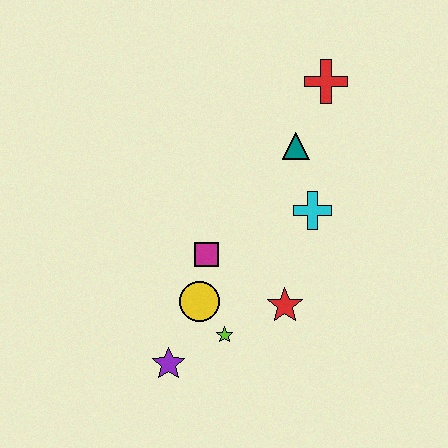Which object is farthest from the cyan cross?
The purple star is farthest from the cyan cross.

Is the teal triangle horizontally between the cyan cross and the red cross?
No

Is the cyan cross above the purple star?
Yes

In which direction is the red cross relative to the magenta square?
The red cross is above the magenta square.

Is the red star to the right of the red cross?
No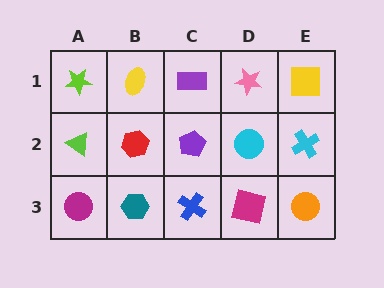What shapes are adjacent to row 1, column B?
A red hexagon (row 2, column B), a lime star (row 1, column A), a purple rectangle (row 1, column C).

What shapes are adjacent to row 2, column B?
A yellow ellipse (row 1, column B), a teal hexagon (row 3, column B), a lime triangle (row 2, column A), a purple pentagon (row 2, column C).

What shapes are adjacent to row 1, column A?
A lime triangle (row 2, column A), a yellow ellipse (row 1, column B).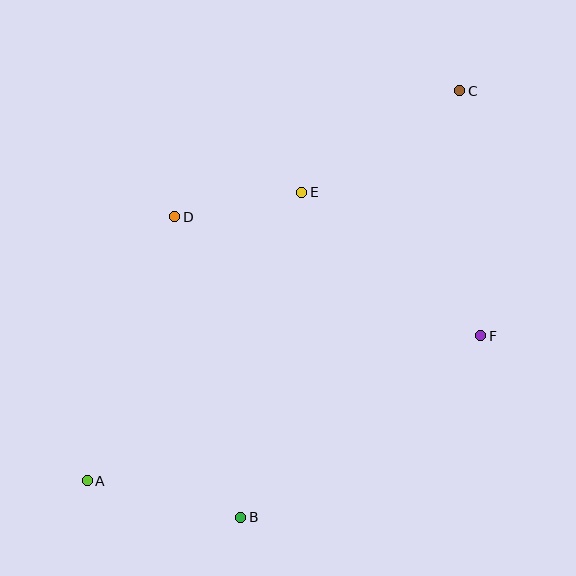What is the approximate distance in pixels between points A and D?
The distance between A and D is approximately 278 pixels.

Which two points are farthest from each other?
Points A and C are farthest from each other.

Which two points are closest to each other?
Points D and E are closest to each other.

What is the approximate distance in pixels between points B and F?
The distance between B and F is approximately 301 pixels.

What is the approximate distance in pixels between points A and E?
The distance between A and E is approximately 359 pixels.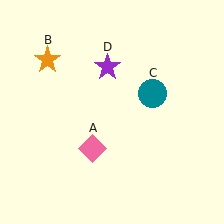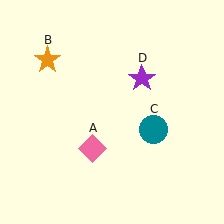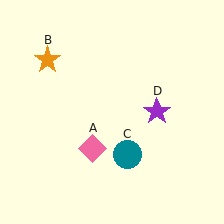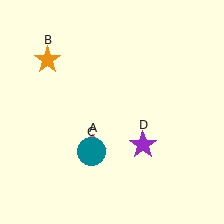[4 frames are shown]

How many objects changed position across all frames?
2 objects changed position: teal circle (object C), purple star (object D).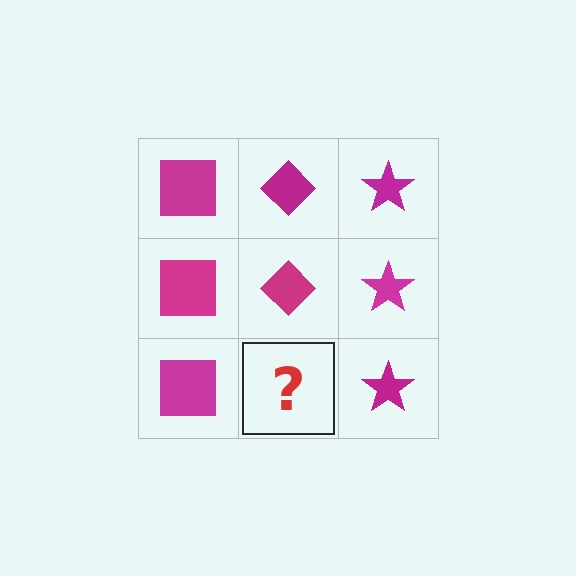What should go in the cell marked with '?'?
The missing cell should contain a magenta diamond.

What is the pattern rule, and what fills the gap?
The rule is that each column has a consistent shape. The gap should be filled with a magenta diamond.